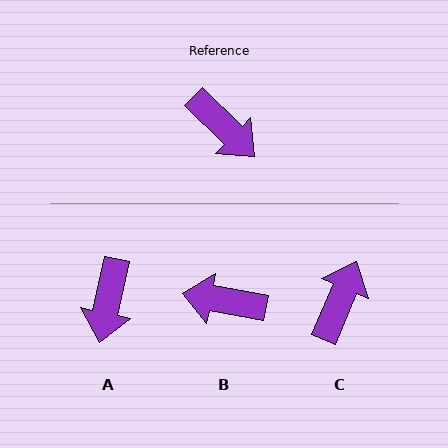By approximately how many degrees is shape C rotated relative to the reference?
Approximately 112 degrees counter-clockwise.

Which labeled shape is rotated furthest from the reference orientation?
B, about 146 degrees away.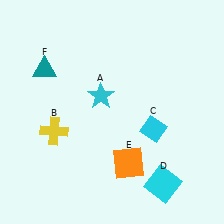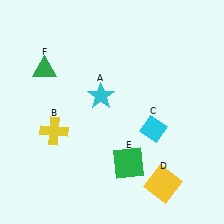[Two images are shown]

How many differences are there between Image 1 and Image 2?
There are 3 differences between the two images.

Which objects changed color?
D changed from cyan to yellow. E changed from orange to green. F changed from teal to green.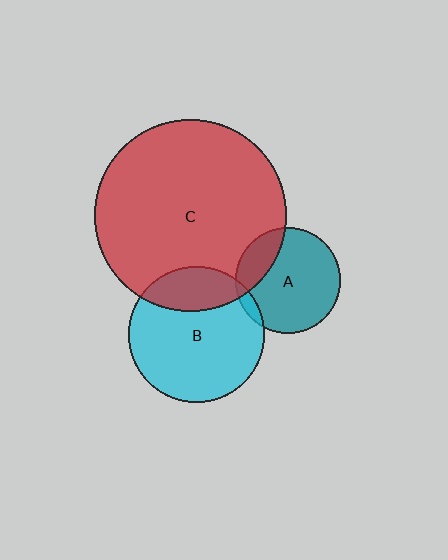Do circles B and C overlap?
Yes.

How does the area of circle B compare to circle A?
Approximately 1.7 times.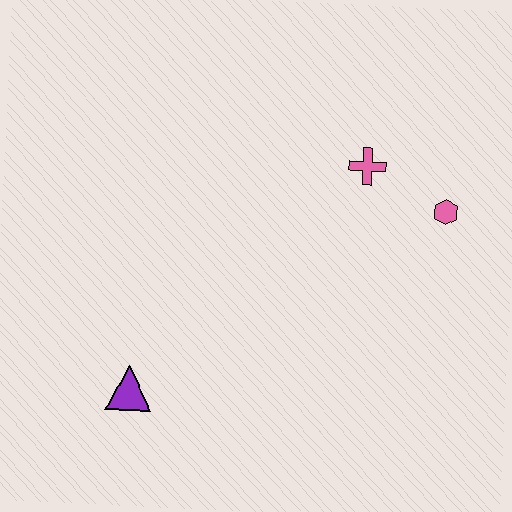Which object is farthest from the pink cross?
The purple triangle is farthest from the pink cross.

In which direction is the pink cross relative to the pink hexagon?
The pink cross is to the left of the pink hexagon.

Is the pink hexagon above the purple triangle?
Yes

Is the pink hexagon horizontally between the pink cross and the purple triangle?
No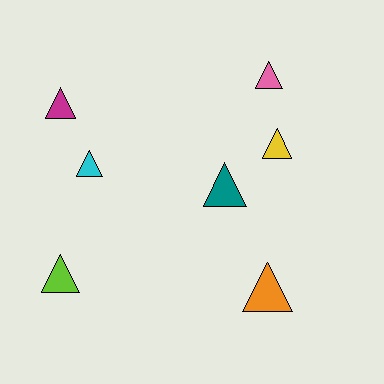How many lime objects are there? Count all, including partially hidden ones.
There is 1 lime object.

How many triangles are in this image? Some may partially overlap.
There are 7 triangles.